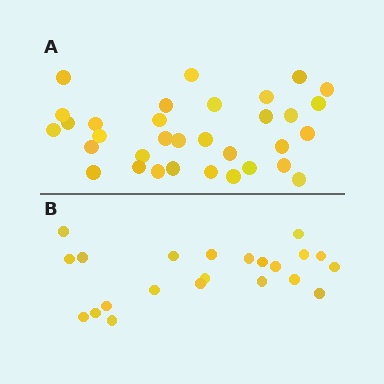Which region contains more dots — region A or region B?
Region A (the top region) has more dots.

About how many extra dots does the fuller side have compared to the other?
Region A has roughly 12 or so more dots than region B.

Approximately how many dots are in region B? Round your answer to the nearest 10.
About 20 dots. (The exact count is 22, which rounds to 20.)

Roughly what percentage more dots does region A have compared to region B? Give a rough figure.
About 50% more.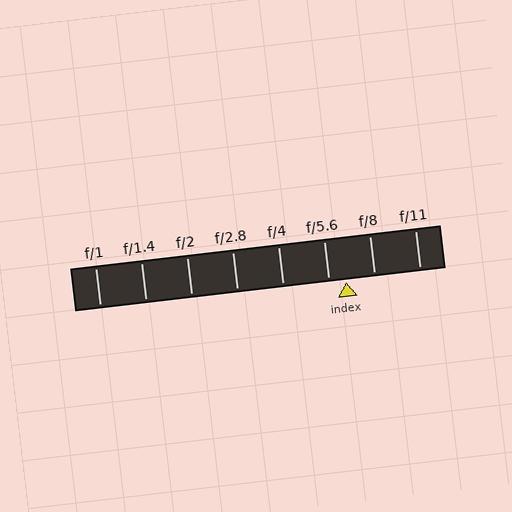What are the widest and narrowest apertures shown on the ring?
The widest aperture shown is f/1 and the narrowest is f/11.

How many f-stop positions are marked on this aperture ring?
There are 8 f-stop positions marked.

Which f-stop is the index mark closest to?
The index mark is closest to f/5.6.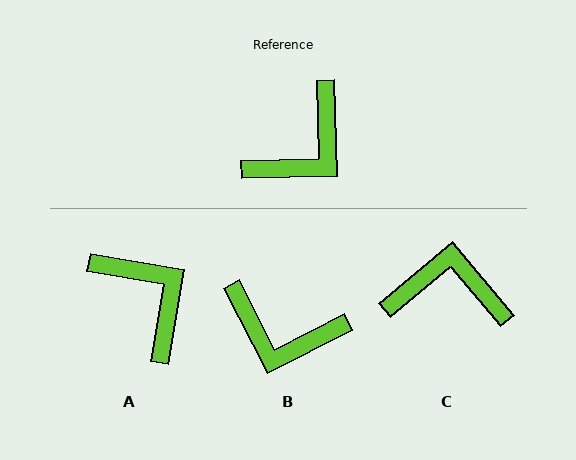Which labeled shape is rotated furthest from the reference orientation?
C, about 129 degrees away.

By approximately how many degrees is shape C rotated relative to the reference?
Approximately 129 degrees counter-clockwise.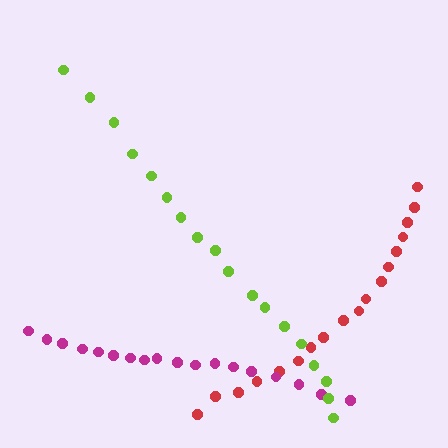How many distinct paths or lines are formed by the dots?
There are 3 distinct paths.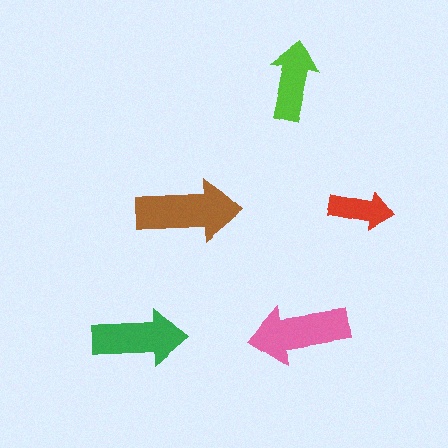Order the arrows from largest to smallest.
the brown one, the pink one, the green one, the lime one, the red one.